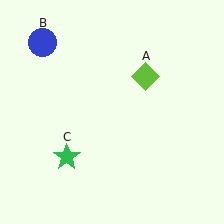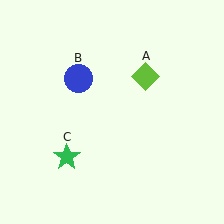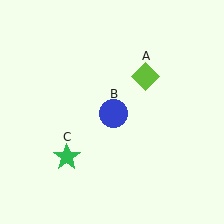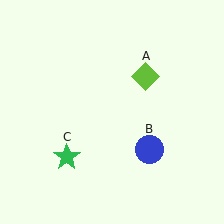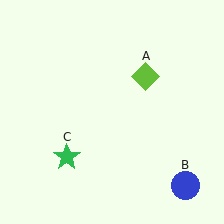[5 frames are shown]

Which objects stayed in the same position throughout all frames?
Lime diamond (object A) and green star (object C) remained stationary.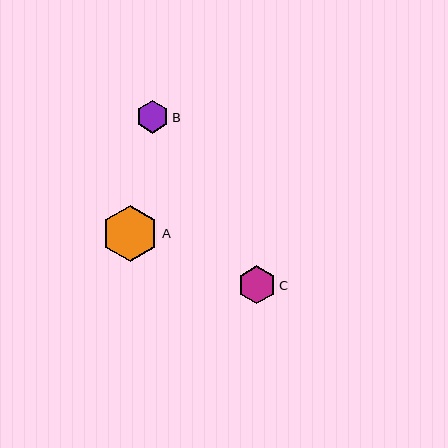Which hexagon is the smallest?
Hexagon B is the smallest with a size of approximately 33 pixels.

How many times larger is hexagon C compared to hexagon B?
Hexagon C is approximately 1.1 times the size of hexagon B.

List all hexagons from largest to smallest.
From largest to smallest: A, C, B.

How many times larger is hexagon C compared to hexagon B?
Hexagon C is approximately 1.1 times the size of hexagon B.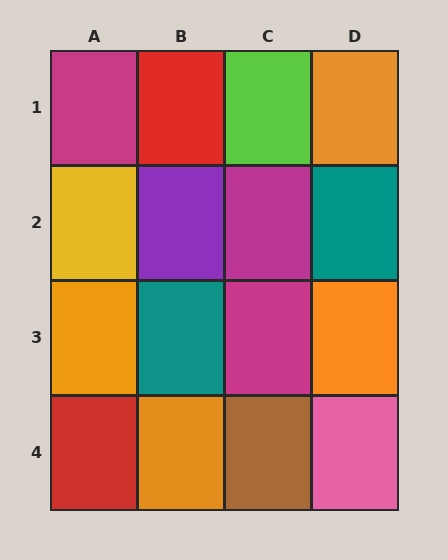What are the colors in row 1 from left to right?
Magenta, red, lime, orange.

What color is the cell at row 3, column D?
Orange.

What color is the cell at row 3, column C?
Magenta.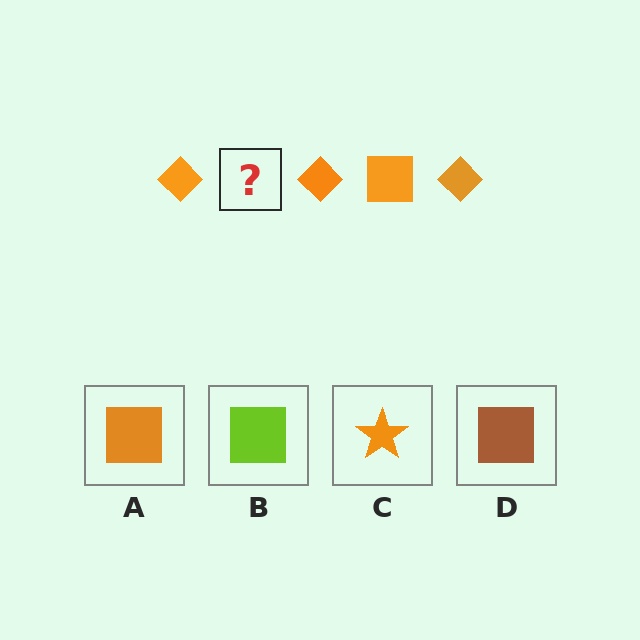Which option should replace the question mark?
Option A.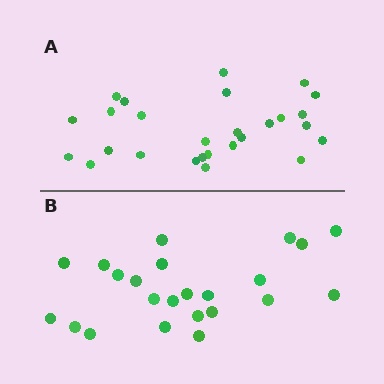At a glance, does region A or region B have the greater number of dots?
Region A (the top region) has more dots.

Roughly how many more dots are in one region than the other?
Region A has about 4 more dots than region B.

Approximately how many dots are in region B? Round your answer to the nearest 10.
About 20 dots. (The exact count is 23, which rounds to 20.)